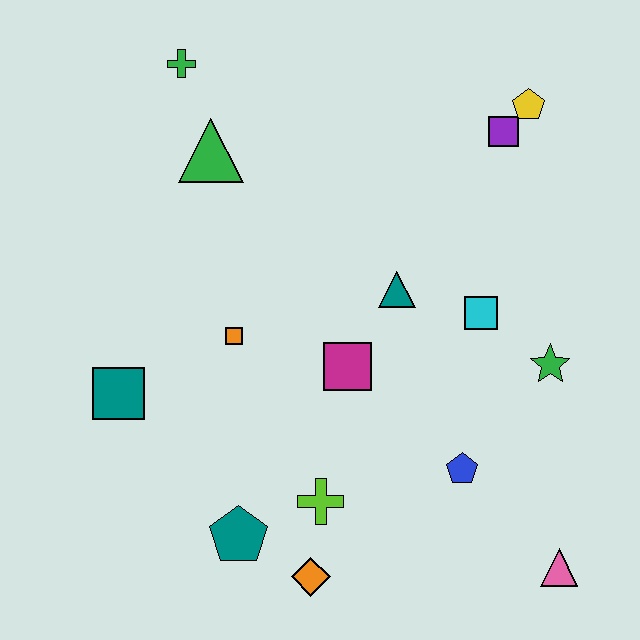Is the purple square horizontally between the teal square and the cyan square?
No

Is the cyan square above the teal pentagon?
Yes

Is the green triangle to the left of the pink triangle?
Yes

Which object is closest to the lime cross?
The orange diamond is closest to the lime cross.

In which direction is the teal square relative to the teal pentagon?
The teal square is above the teal pentagon.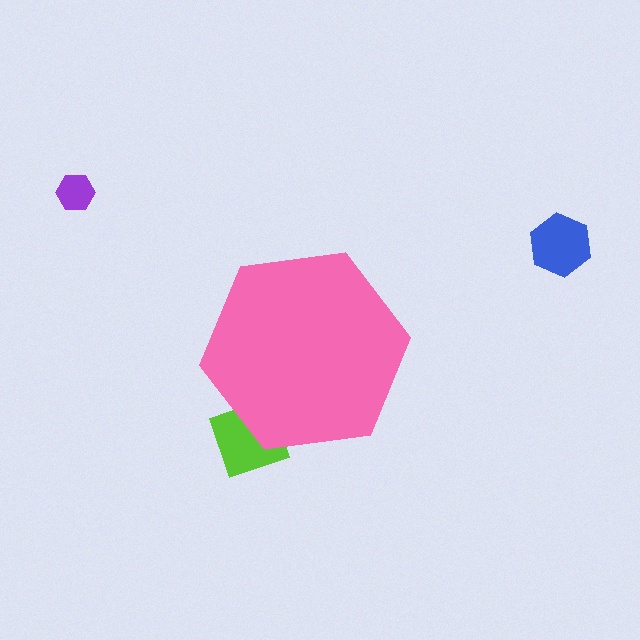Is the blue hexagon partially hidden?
No, the blue hexagon is fully visible.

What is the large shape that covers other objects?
A pink hexagon.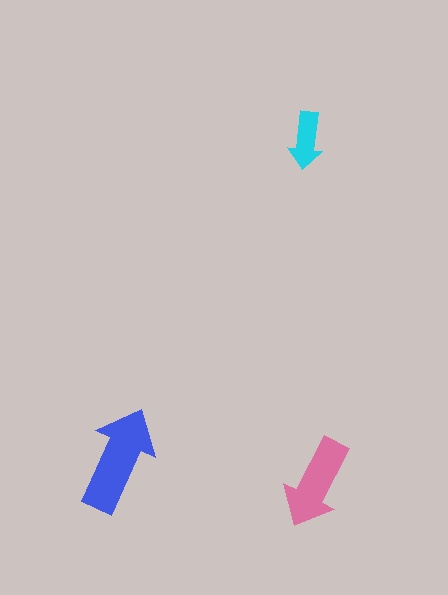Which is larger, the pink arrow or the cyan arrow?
The pink one.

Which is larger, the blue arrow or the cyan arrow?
The blue one.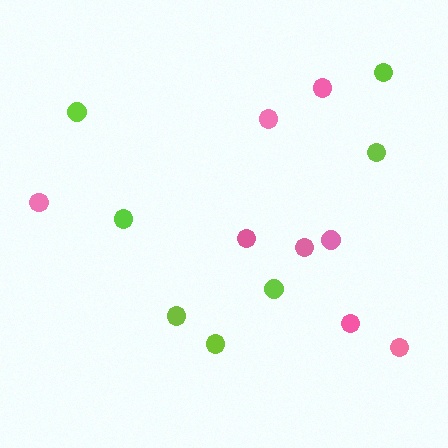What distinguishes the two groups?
There are 2 groups: one group of pink circles (8) and one group of lime circles (7).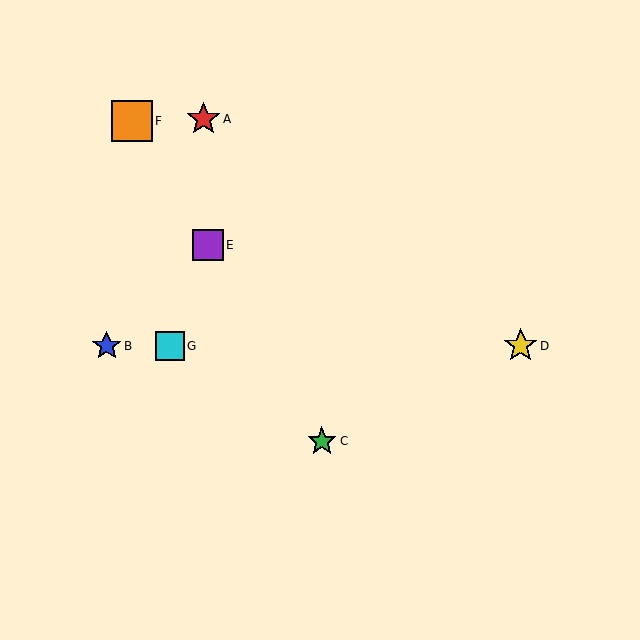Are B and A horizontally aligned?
No, B is at y≈346 and A is at y≈119.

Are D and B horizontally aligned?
Yes, both are at y≈346.